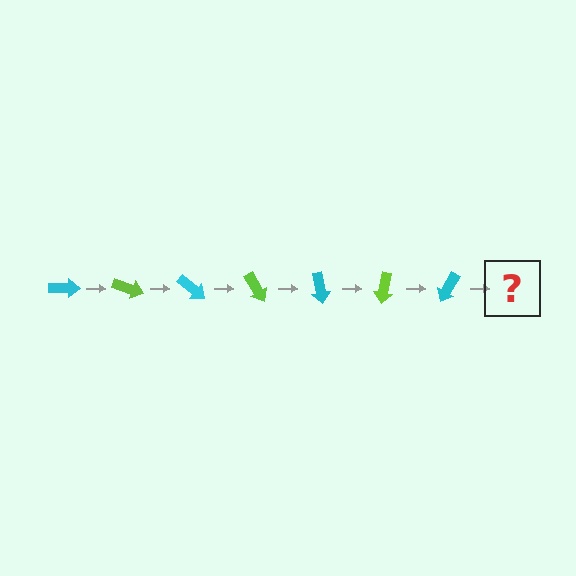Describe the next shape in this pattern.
It should be a lime arrow, rotated 140 degrees from the start.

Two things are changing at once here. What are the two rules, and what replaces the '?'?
The two rules are that it rotates 20 degrees each step and the color cycles through cyan and lime. The '?' should be a lime arrow, rotated 140 degrees from the start.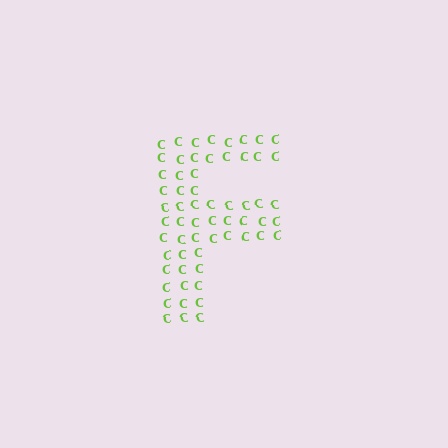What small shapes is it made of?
It is made of small letter C's.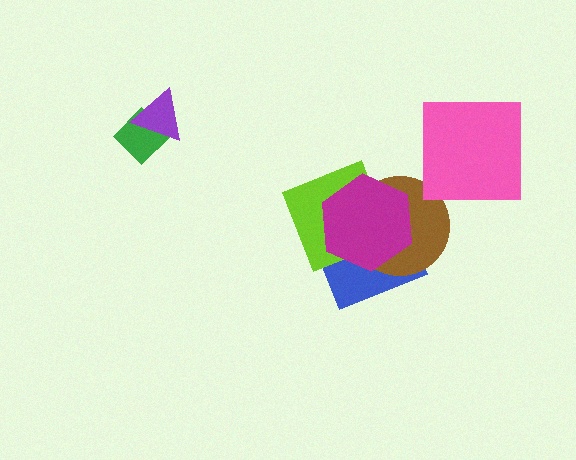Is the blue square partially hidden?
Yes, it is partially covered by another shape.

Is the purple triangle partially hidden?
No, no other shape covers it.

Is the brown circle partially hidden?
Yes, it is partially covered by another shape.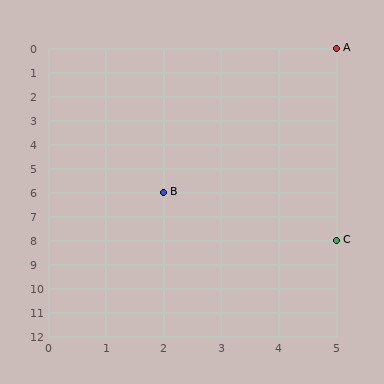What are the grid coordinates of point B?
Point B is at grid coordinates (2, 6).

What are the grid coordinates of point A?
Point A is at grid coordinates (5, 0).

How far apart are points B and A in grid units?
Points B and A are 3 columns and 6 rows apart (about 6.7 grid units diagonally).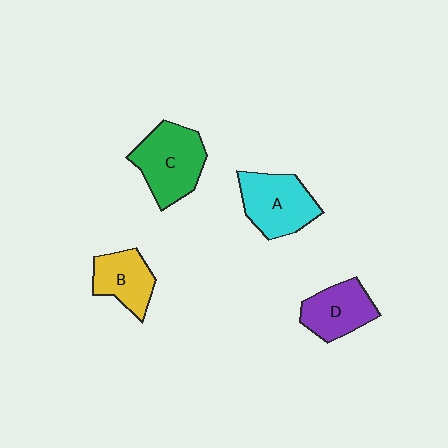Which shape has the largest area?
Shape C (green).